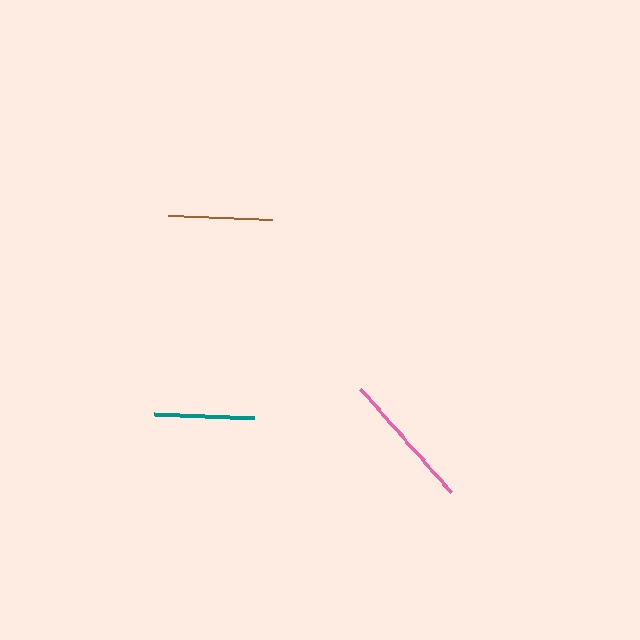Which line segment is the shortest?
The teal line is the shortest at approximately 100 pixels.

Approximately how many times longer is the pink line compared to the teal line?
The pink line is approximately 1.4 times the length of the teal line.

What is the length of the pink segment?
The pink segment is approximately 138 pixels long.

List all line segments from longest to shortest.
From longest to shortest: pink, brown, teal.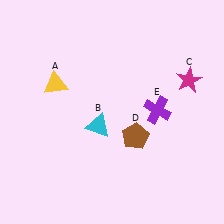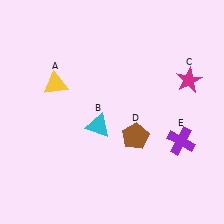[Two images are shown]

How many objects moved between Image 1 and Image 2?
1 object moved between the two images.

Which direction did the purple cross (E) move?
The purple cross (E) moved down.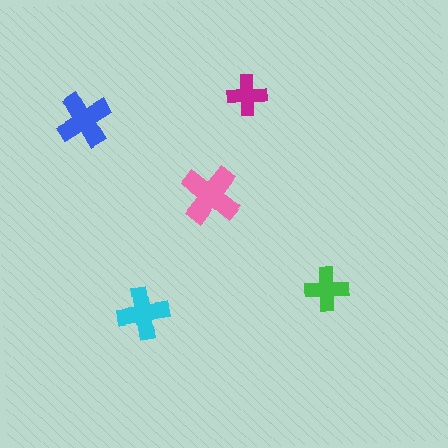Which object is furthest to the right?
The green cross is rightmost.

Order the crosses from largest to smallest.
the pink one, the blue one, the cyan one, the green one, the magenta one.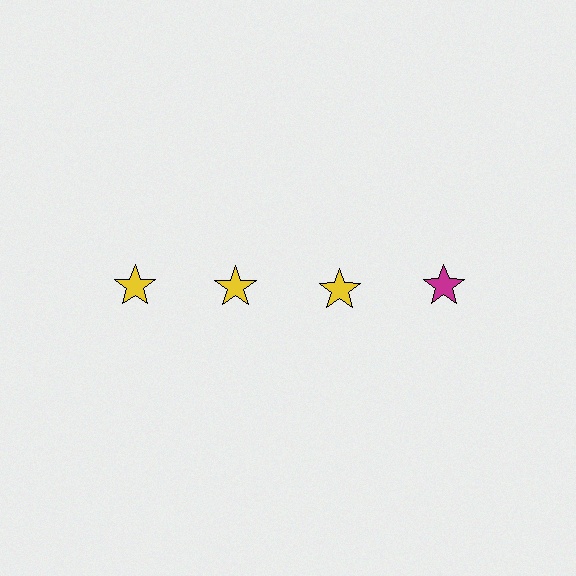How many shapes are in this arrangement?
There are 4 shapes arranged in a grid pattern.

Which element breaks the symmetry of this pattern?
The magenta star in the top row, second from right column breaks the symmetry. All other shapes are yellow stars.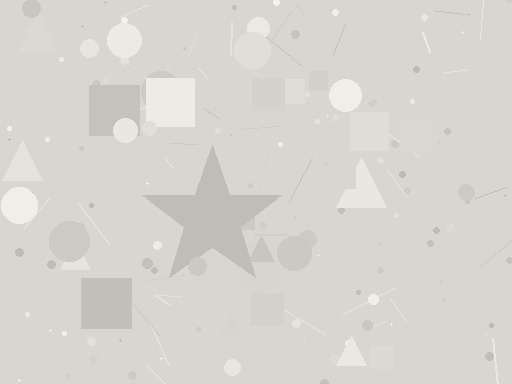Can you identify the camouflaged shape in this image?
The camouflaged shape is a star.